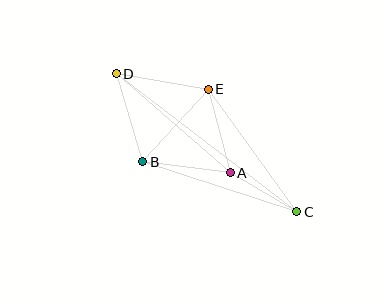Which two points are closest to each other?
Points A and C are closest to each other.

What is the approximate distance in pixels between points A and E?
The distance between A and E is approximately 87 pixels.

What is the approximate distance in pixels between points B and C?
The distance between B and C is approximately 162 pixels.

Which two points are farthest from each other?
Points C and D are farthest from each other.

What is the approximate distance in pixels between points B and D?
The distance between B and D is approximately 92 pixels.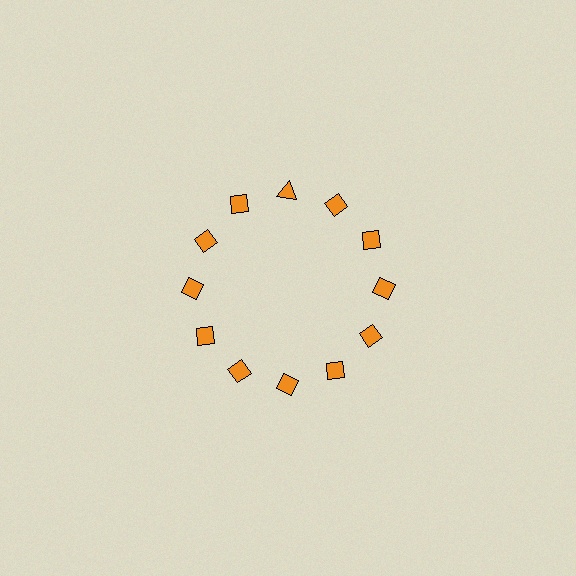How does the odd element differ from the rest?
It has a different shape: triangle instead of diamond.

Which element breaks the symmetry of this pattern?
The orange triangle at roughly the 12 o'clock position breaks the symmetry. All other shapes are orange diamonds.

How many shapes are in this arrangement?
There are 12 shapes arranged in a ring pattern.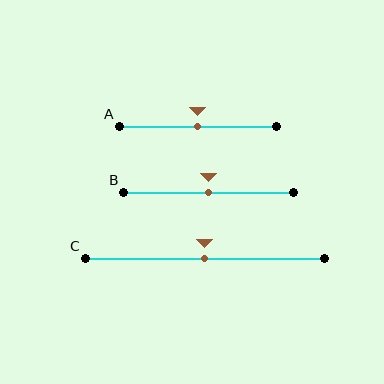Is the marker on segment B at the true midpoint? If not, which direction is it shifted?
Yes, the marker on segment B is at the true midpoint.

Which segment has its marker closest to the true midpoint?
Segment A has its marker closest to the true midpoint.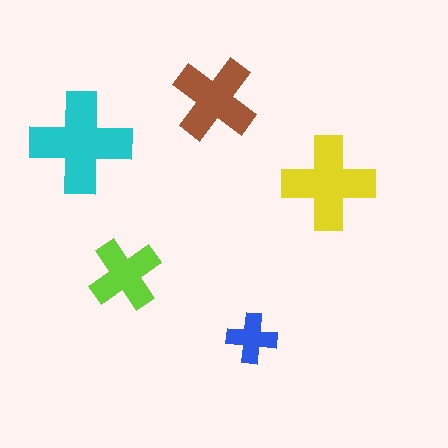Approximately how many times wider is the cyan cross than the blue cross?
About 2 times wider.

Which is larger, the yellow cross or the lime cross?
The yellow one.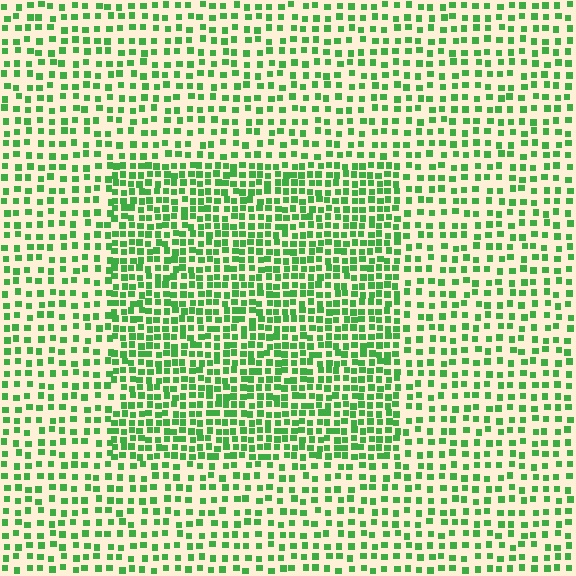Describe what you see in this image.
The image contains small green elements arranged at two different densities. A rectangle-shaped region is visible where the elements are more densely packed than the surrounding area.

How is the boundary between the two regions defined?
The boundary is defined by a change in element density (approximately 1.8x ratio). All elements are the same color, size, and shape.